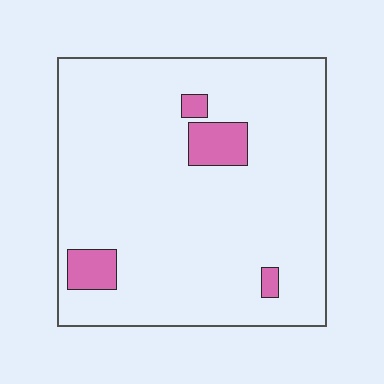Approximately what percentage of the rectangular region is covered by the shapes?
Approximately 10%.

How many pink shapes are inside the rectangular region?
4.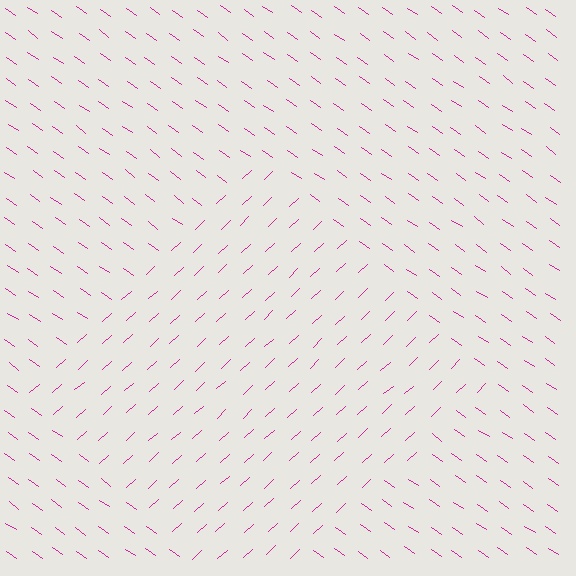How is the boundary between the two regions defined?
The boundary is defined purely by a change in line orientation (approximately 78 degrees difference). All lines are the same color and thickness.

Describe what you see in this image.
The image is filled with small magenta line segments. A diamond region in the image has lines oriented differently from the surrounding lines, creating a visible texture boundary.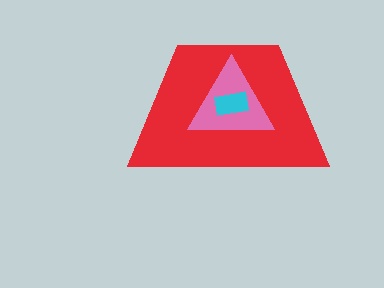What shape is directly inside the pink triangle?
The cyan rectangle.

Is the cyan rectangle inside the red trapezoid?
Yes.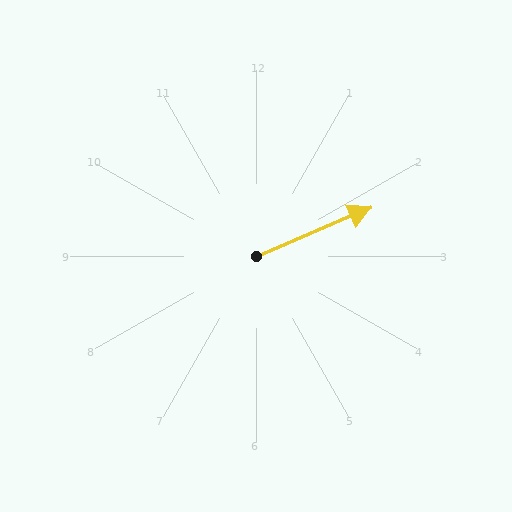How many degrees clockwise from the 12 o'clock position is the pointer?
Approximately 67 degrees.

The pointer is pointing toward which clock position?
Roughly 2 o'clock.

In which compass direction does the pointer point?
Northeast.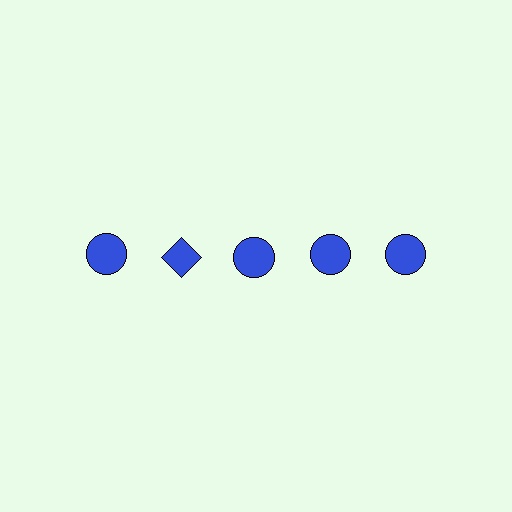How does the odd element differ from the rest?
It has a different shape: diamond instead of circle.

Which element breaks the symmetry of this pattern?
The blue diamond in the top row, second from left column breaks the symmetry. All other shapes are blue circles.